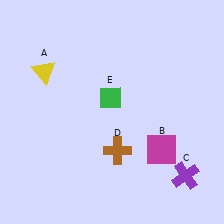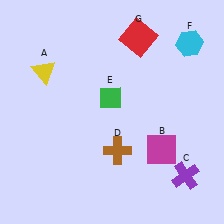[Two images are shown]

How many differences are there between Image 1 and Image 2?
There are 2 differences between the two images.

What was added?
A cyan hexagon (F), a red square (G) were added in Image 2.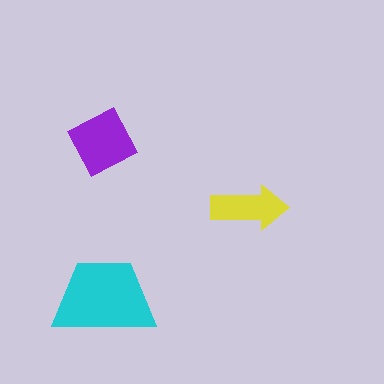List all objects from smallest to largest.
The yellow arrow, the purple square, the cyan trapezoid.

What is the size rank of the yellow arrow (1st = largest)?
3rd.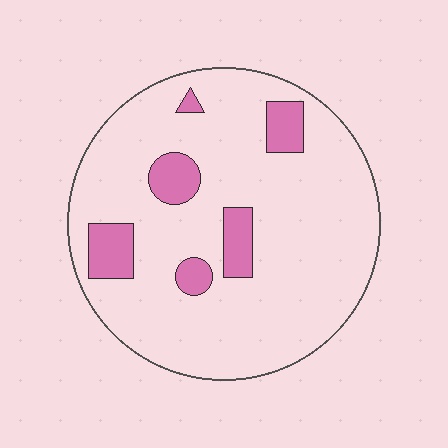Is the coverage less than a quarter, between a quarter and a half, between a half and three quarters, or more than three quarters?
Less than a quarter.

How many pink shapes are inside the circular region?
6.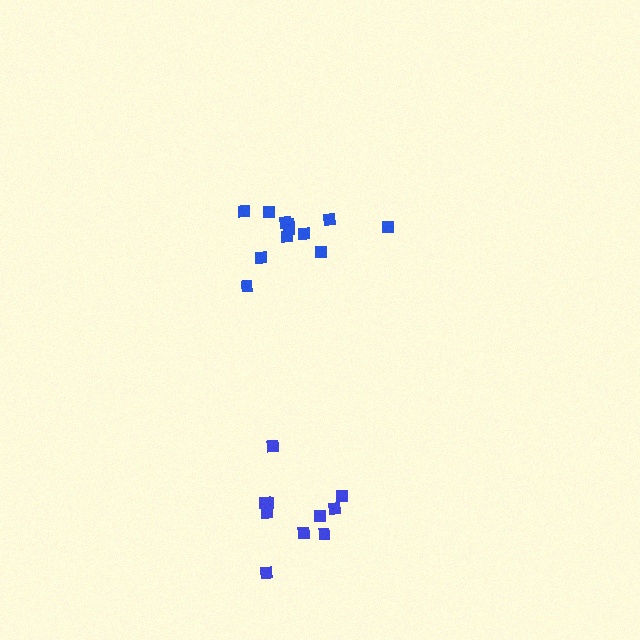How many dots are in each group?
Group 1: 10 dots, Group 2: 12 dots (22 total).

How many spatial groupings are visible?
There are 2 spatial groupings.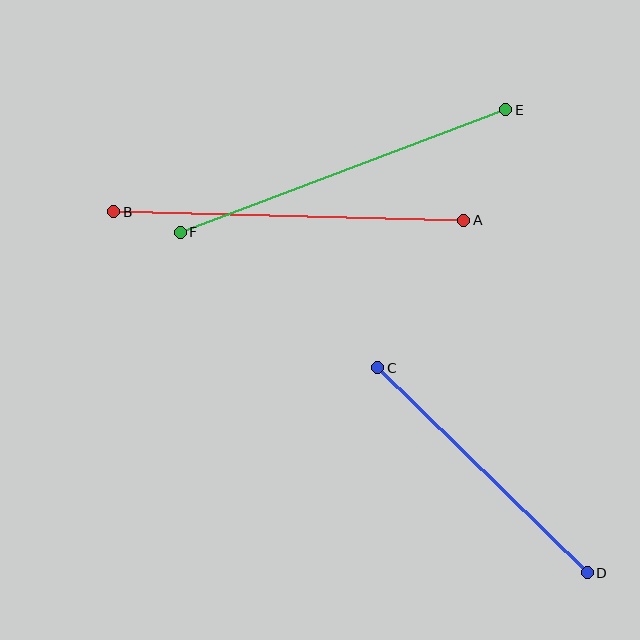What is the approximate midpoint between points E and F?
The midpoint is at approximately (343, 171) pixels.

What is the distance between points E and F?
The distance is approximately 348 pixels.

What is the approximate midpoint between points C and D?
The midpoint is at approximately (482, 470) pixels.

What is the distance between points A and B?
The distance is approximately 350 pixels.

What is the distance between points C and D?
The distance is approximately 293 pixels.